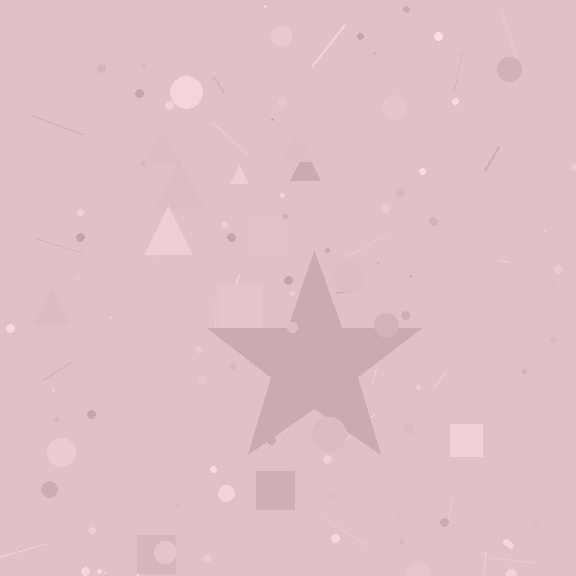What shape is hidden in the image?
A star is hidden in the image.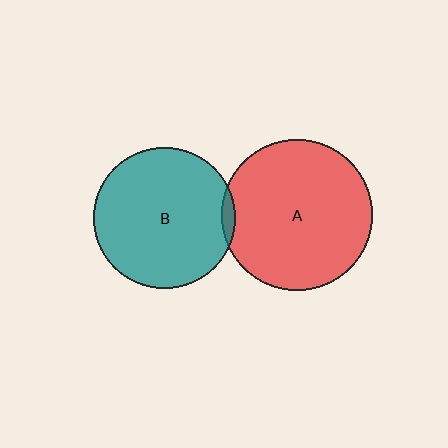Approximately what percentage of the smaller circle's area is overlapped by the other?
Approximately 5%.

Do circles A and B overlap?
Yes.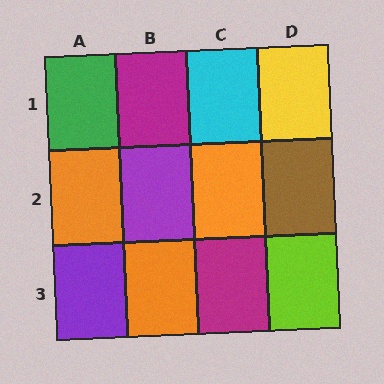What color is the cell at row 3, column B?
Orange.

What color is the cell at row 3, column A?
Purple.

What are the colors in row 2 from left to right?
Orange, purple, orange, brown.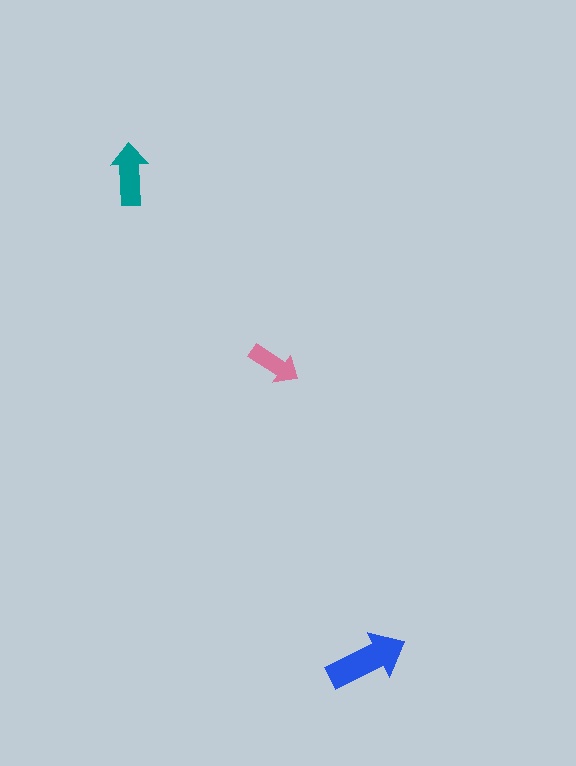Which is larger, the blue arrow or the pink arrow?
The blue one.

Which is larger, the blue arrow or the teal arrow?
The blue one.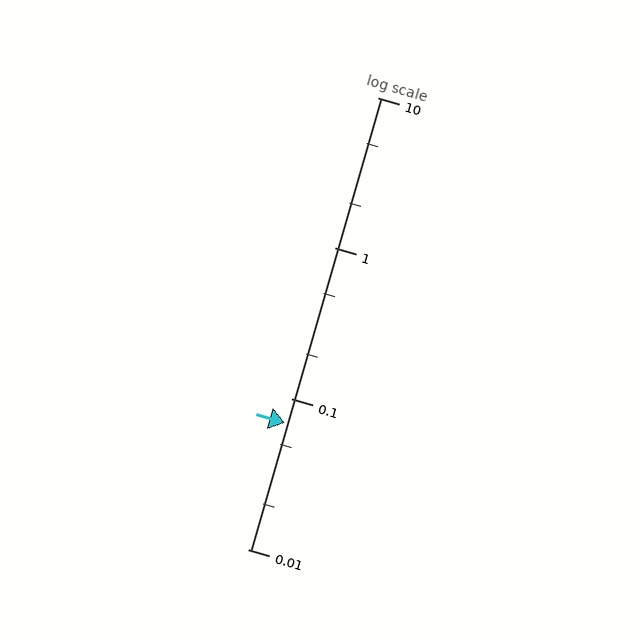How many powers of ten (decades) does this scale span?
The scale spans 3 decades, from 0.01 to 10.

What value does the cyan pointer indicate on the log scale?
The pointer indicates approximately 0.069.